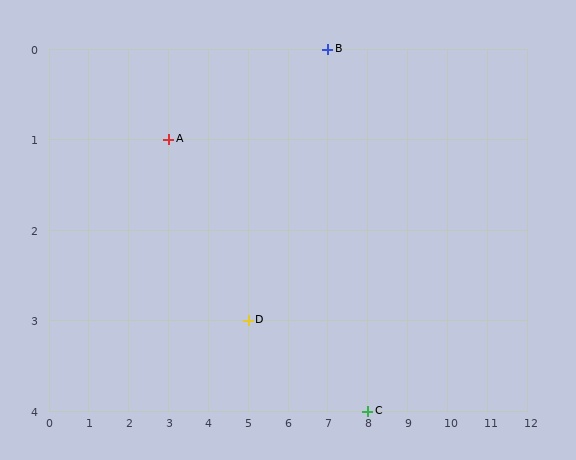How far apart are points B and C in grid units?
Points B and C are 1 column and 4 rows apart (about 4.1 grid units diagonally).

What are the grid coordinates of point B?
Point B is at grid coordinates (7, 0).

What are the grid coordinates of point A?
Point A is at grid coordinates (3, 1).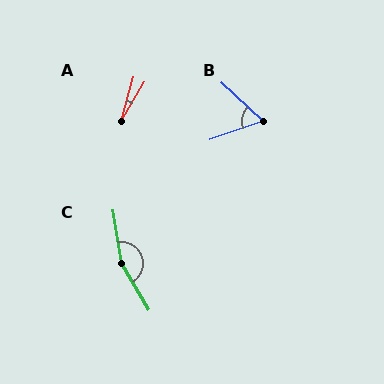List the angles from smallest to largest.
A (16°), B (62°), C (158°).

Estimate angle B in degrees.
Approximately 62 degrees.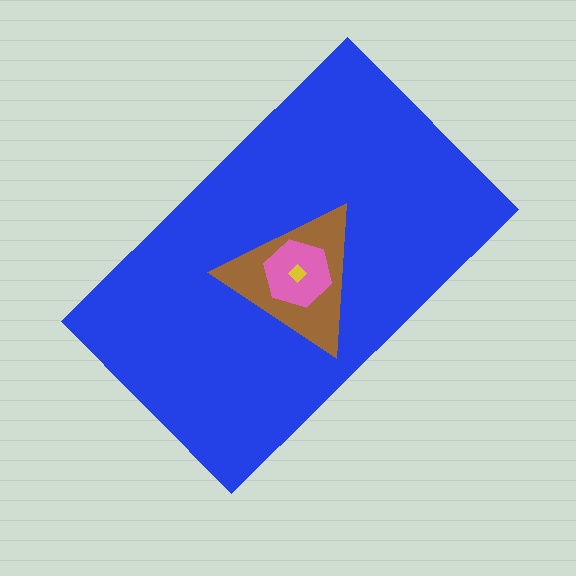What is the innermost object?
The yellow diamond.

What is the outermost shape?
The blue rectangle.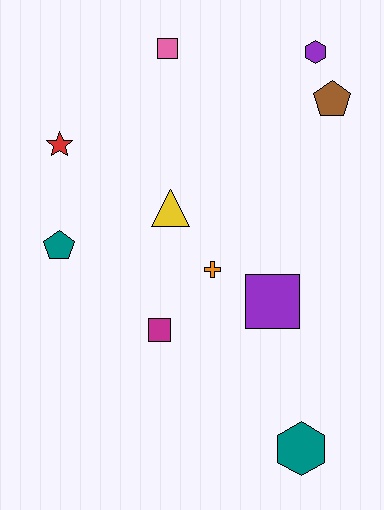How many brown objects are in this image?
There is 1 brown object.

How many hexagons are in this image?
There are 2 hexagons.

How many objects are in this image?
There are 10 objects.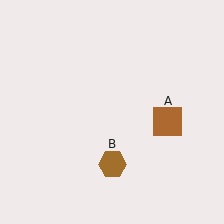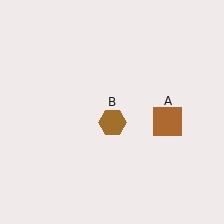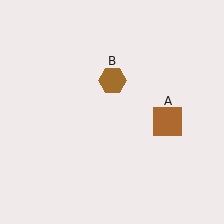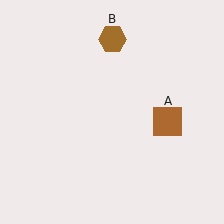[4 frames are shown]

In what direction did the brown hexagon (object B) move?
The brown hexagon (object B) moved up.